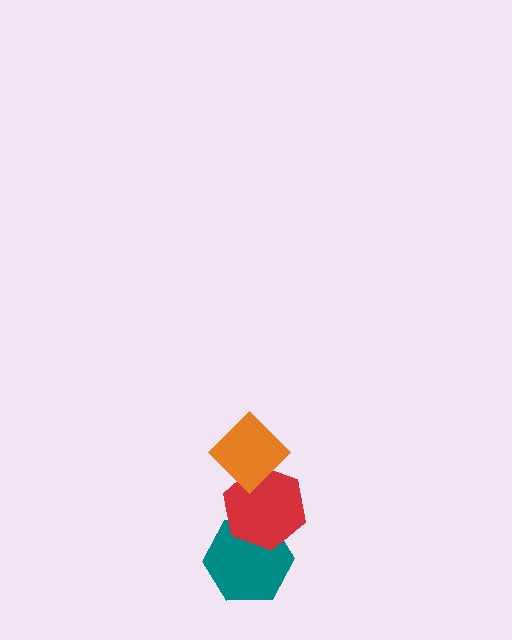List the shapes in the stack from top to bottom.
From top to bottom: the orange diamond, the red hexagon, the teal hexagon.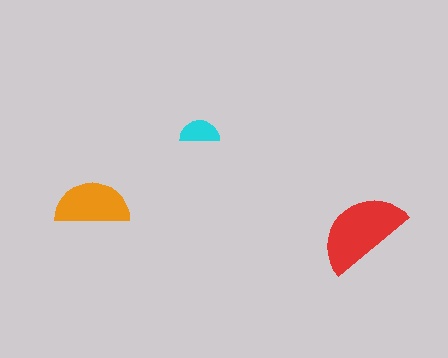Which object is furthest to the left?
The orange semicircle is leftmost.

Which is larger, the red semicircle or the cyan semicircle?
The red one.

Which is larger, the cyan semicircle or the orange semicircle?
The orange one.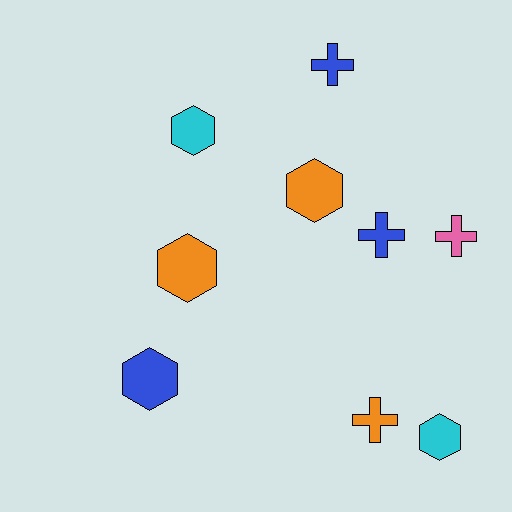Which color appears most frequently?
Orange, with 3 objects.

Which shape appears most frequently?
Hexagon, with 5 objects.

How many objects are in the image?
There are 9 objects.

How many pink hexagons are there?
There are no pink hexagons.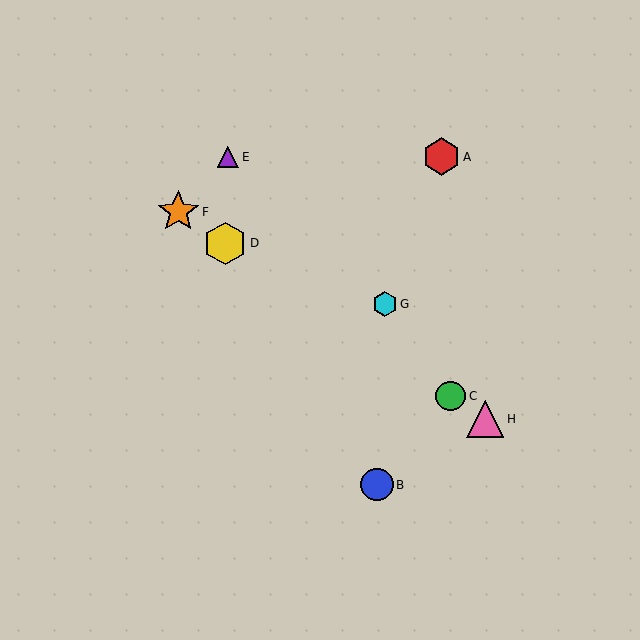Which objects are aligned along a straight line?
Objects C, D, F, H are aligned along a straight line.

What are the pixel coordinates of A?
Object A is at (442, 157).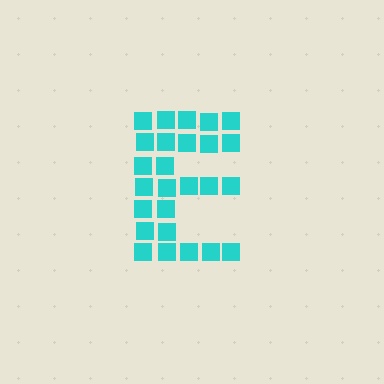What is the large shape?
The large shape is the letter E.